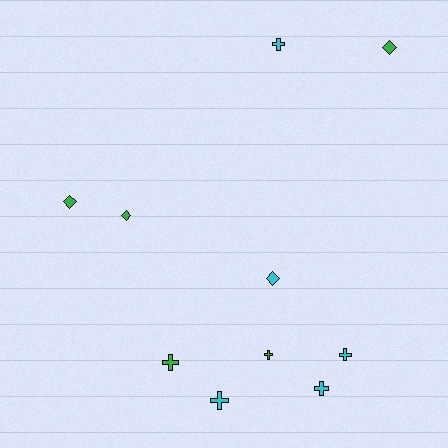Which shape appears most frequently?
Cross, with 6 objects.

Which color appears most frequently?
Green, with 5 objects.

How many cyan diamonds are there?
There is 1 cyan diamond.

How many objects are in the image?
There are 10 objects.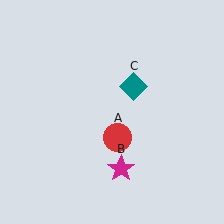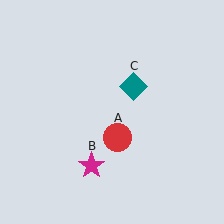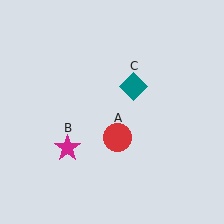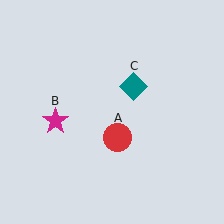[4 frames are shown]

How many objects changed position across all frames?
1 object changed position: magenta star (object B).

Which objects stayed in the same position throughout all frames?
Red circle (object A) and teal diamond (object C) remained stationary.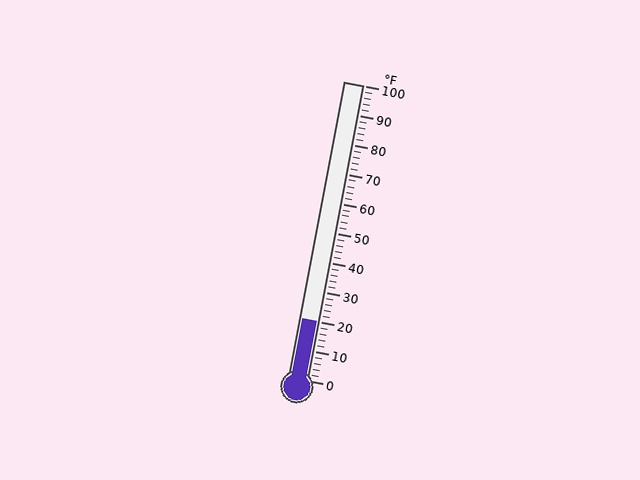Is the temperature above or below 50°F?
The temperature is below 50°F.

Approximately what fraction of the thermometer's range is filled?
The thermometer is filled to approximately 20% of its range.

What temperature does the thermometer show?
The thermometer shows approximately 20°F.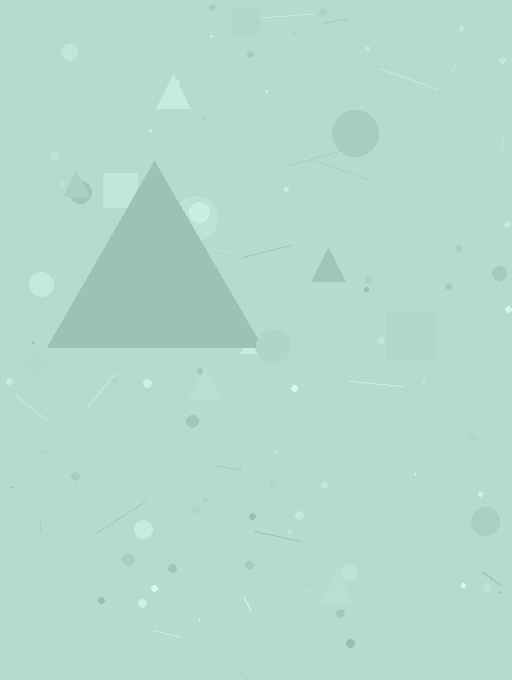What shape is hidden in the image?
A triangle is hidden in the image.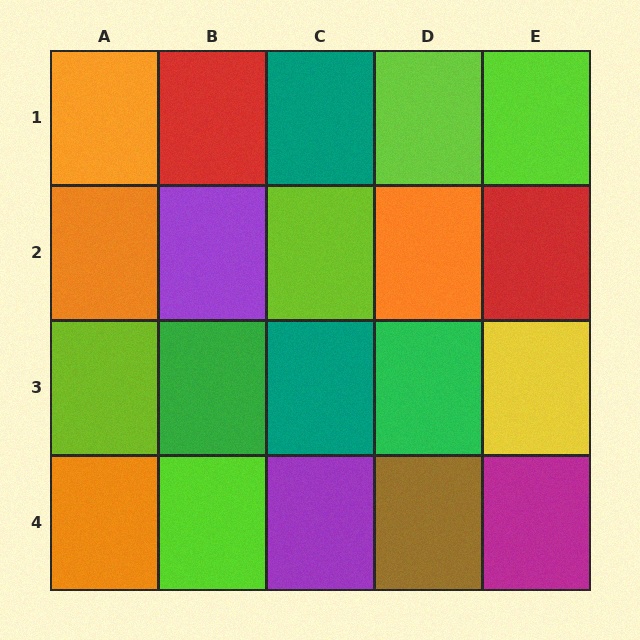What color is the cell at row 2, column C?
Lime.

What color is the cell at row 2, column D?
Orange.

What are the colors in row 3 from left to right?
Lime, green, teal, green, yellow.